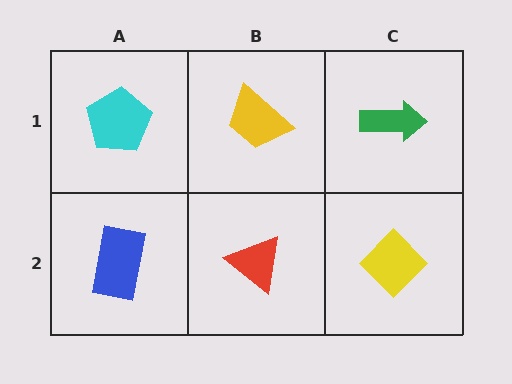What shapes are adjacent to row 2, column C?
A green arrow (row 1, column C), a red triangle (row 2, column B).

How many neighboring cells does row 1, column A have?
2.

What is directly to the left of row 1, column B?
A cyan pentagon.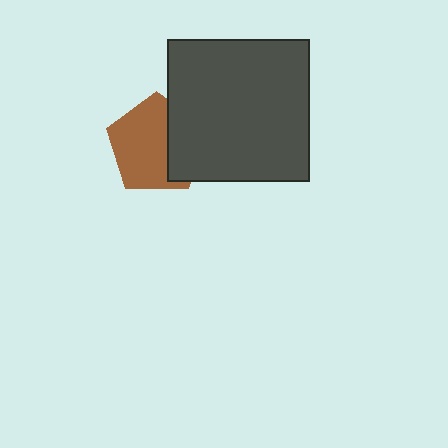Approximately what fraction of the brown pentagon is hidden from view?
Roughly 33% of the brown pentagon is hidden behind the dark gray square.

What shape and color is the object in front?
The object in front is a dark gray square.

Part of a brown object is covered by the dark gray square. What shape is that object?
It is a pentagon.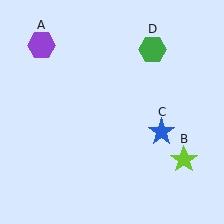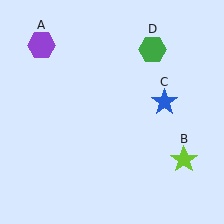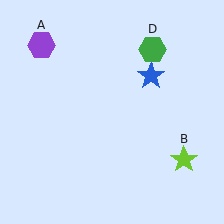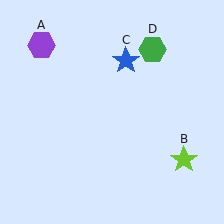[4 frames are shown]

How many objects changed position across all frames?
1 object changed position: blue star (object C).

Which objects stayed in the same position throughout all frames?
Purple hexagon (object A) and lime star (object B) and green hexagon (object D) remained stationary.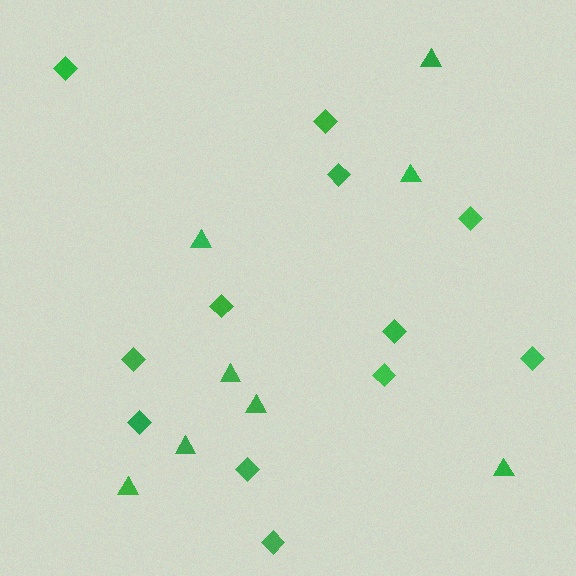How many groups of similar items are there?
There are 2 groups: one group of triangles (8) and one group of diamonds (12).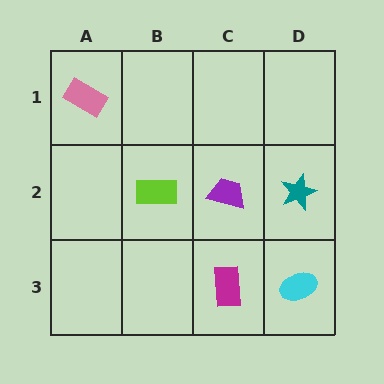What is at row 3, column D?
A cyan ellipse.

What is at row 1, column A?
A pink rectangle.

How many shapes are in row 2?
3 shapes.